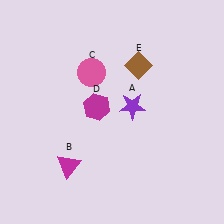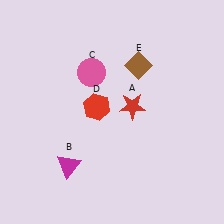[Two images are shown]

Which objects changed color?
A changed from purple to red. D changed from magenta to red.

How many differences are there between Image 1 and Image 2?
There are 2 differences between the two images.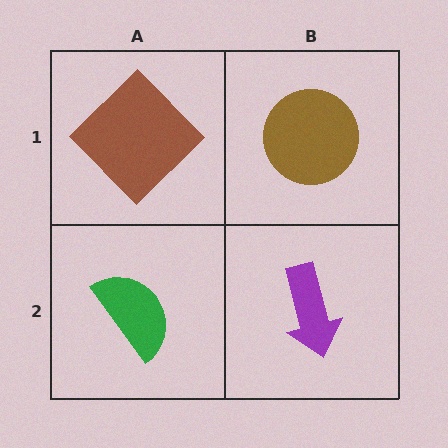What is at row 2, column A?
A green semicircle.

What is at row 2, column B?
A purple arrow.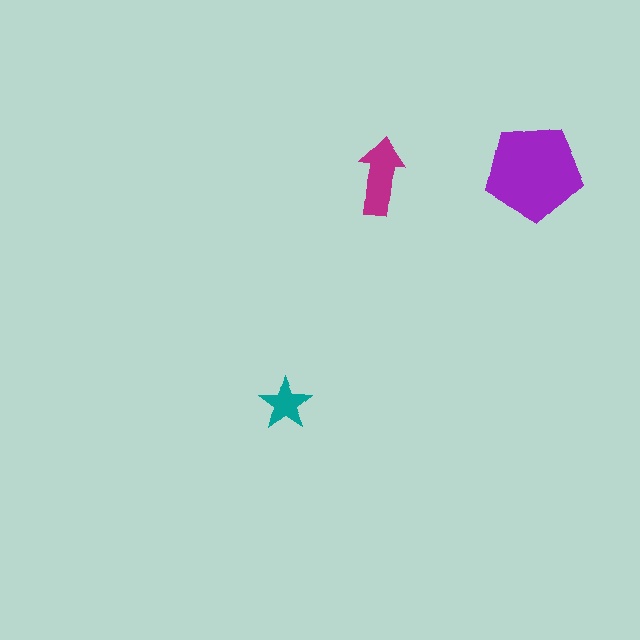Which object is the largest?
The purple pentagon.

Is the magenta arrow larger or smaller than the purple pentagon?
Smaller.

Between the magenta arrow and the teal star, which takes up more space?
The magenta arrow.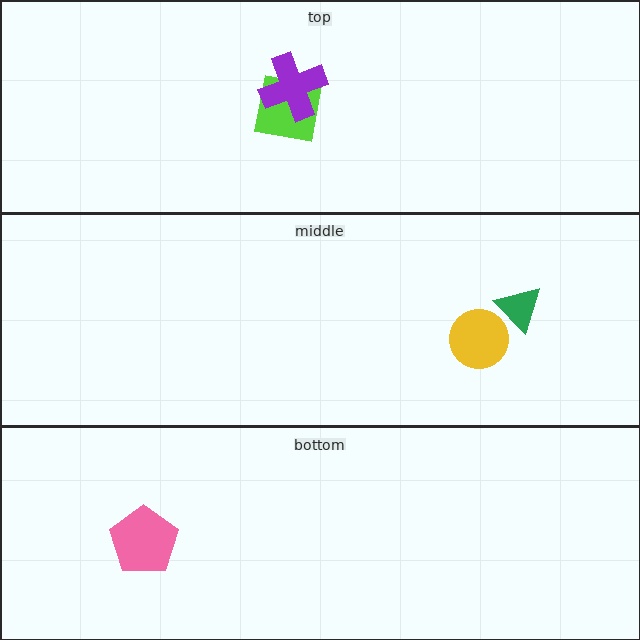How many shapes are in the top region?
2.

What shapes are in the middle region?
The yellow circle, the green triangle.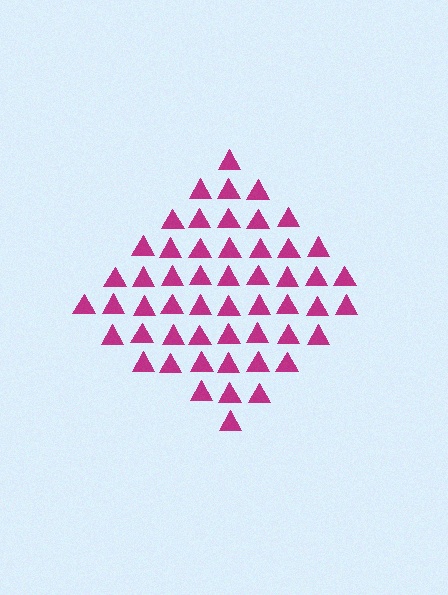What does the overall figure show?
The overall figure shows a diamond.